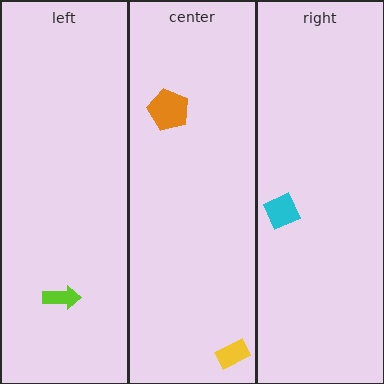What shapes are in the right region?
The cyan square.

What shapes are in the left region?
The lime arrow.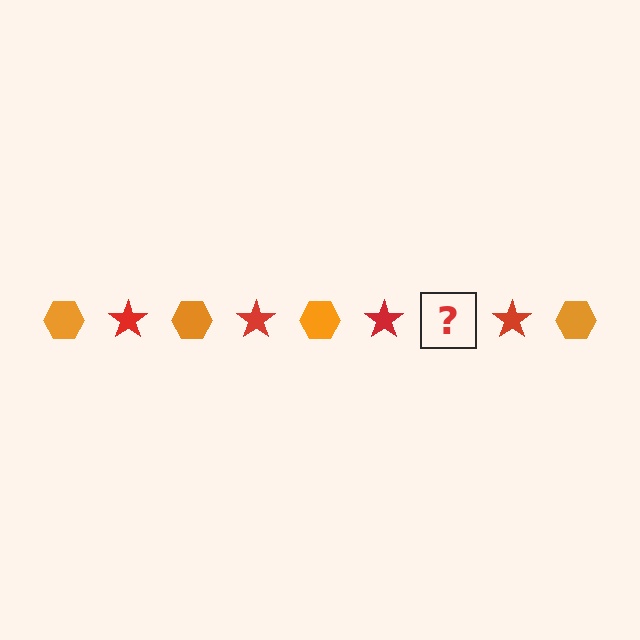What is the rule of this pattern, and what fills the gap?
The rule is that the pattern alternates between orange hexagon and red star. The gap should be filled with an orange hexagon.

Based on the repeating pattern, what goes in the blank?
The blank should be an orange hexagon.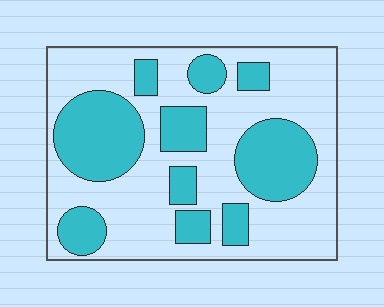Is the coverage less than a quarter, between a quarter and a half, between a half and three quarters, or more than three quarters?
Between a quarter and a half.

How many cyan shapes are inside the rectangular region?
10.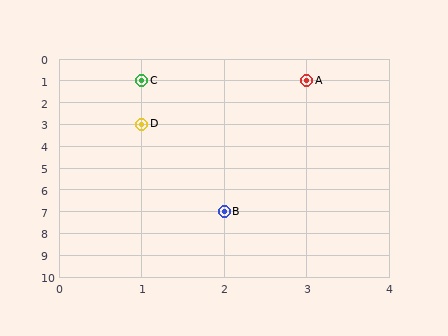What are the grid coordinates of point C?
Point C is at grid coordinates (1, 1).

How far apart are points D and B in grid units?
Points D and B are 1 column and 4 rows apart (about 4.1 grid units diagonally).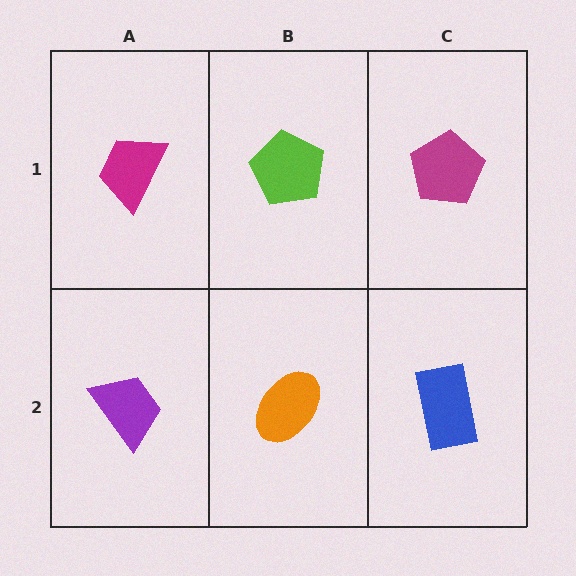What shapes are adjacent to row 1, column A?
A purple trapezoid (row 2, column A), a lime pentagon (row 1, column B).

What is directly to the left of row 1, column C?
A lime pentagon.